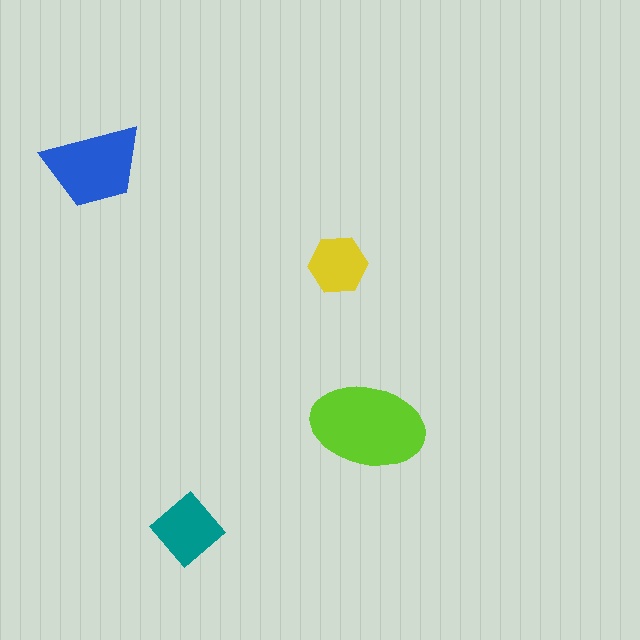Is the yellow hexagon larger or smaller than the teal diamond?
Smaller.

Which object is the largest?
The lime ellipse.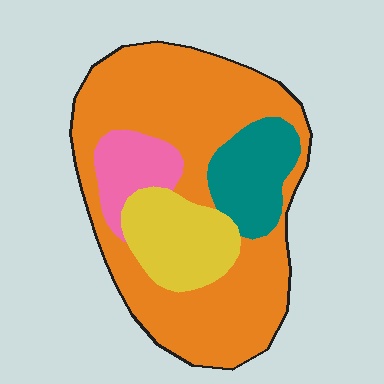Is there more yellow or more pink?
Yellow.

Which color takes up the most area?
Orange, at roughly 60%.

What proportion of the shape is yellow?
Yellow takes up about one sixth (1/6) of the shape.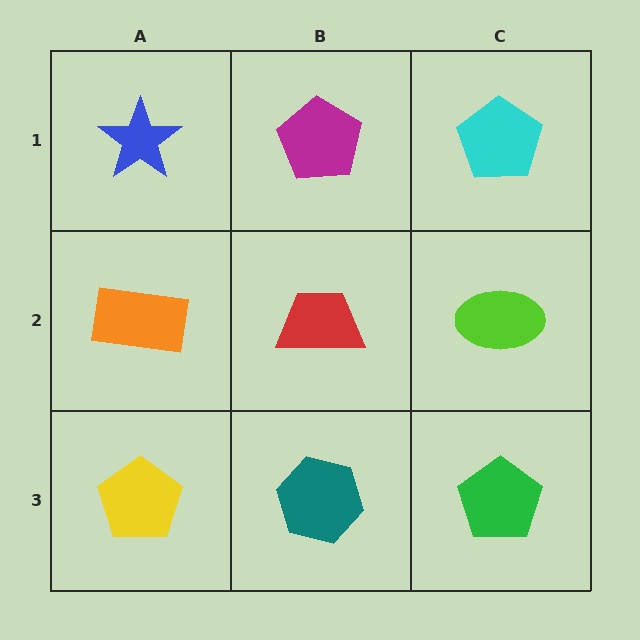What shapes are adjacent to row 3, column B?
A red trapezoid (row 2, column B), a yellow pentagon (row 3, column A), a green pentagon (row 3, column C).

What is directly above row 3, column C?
A lime ellipse.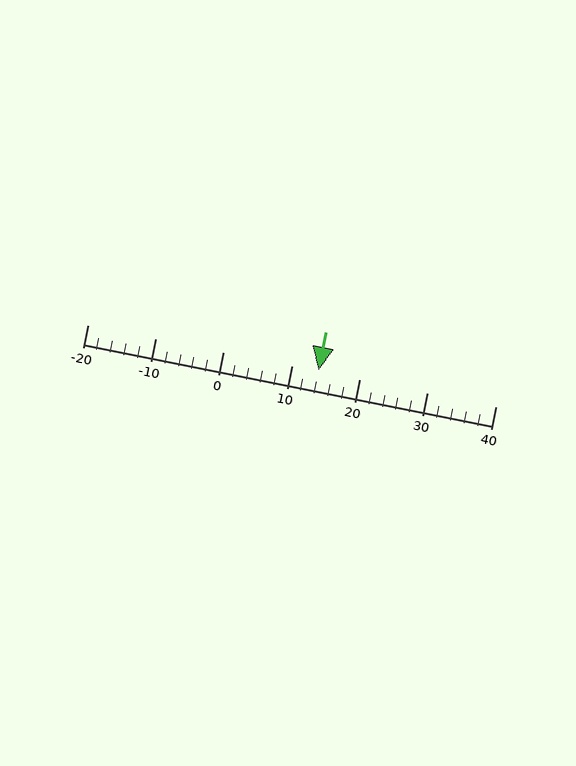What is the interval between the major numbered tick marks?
The major tick marks are spaced 10 units apart.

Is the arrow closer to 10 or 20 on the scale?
The arrow is closer to 10.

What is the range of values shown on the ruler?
The ruler shows values from -20 to 40.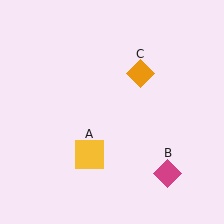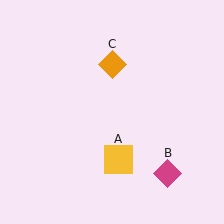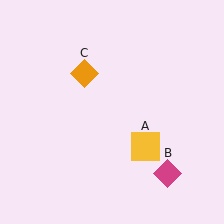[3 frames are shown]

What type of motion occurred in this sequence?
The yellow square (object A), orange diamond (object C) rotated counterclockwise around the center of the scene.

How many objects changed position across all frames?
2 objects changed position: yellow square (object A), orange diamond (object C).